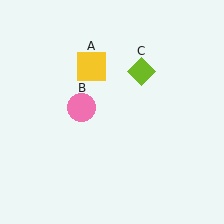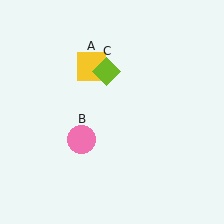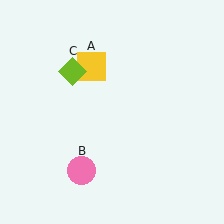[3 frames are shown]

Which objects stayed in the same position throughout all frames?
Yellow square (object A) remained stationary.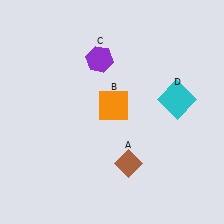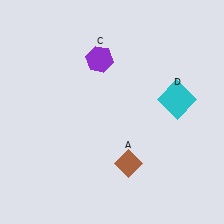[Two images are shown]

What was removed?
The orange square (B) was removed in Image 2.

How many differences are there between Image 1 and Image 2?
There is 1 difference between the two images.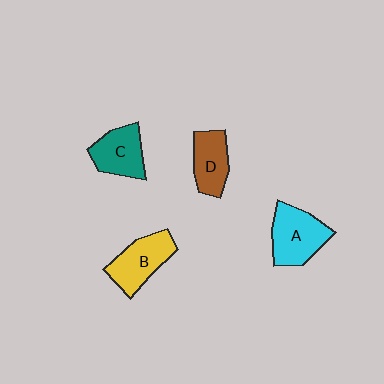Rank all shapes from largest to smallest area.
From largest to smallest: A (cyan), B (yellow), C (teal), D (brown).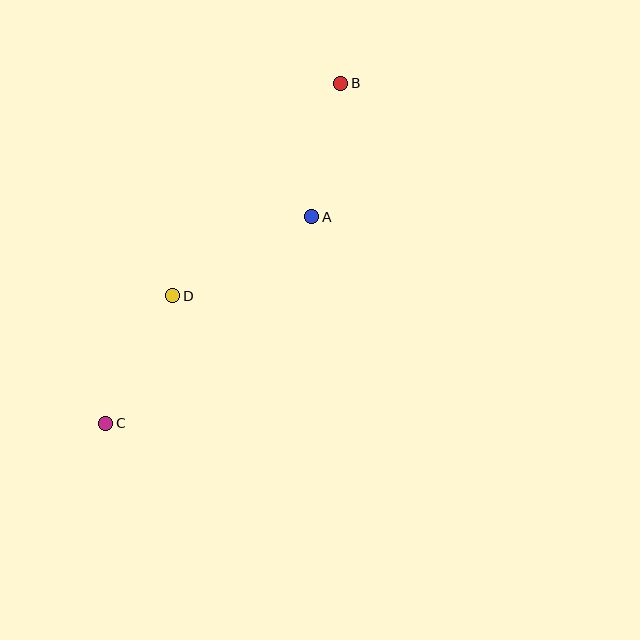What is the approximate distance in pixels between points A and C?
The distance between A and C is approximately 292 pixels.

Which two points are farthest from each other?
Points B and C are farthest from each other.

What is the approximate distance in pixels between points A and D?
The distance between A and D is approximately 160 pixels.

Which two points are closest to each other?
Points A and B are closest to each other.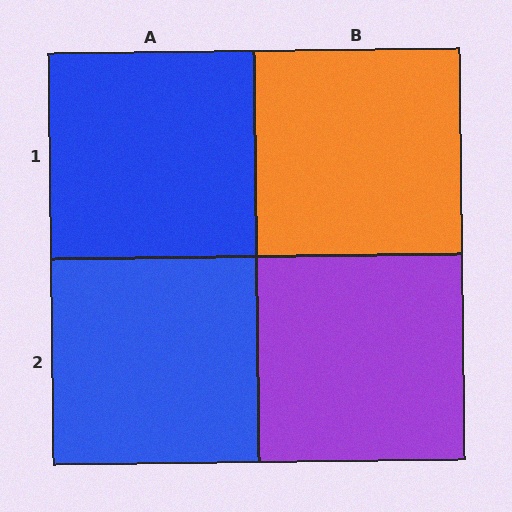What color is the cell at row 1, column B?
Orange.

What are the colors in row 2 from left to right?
Blue, purple.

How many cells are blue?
2 cells are blue.